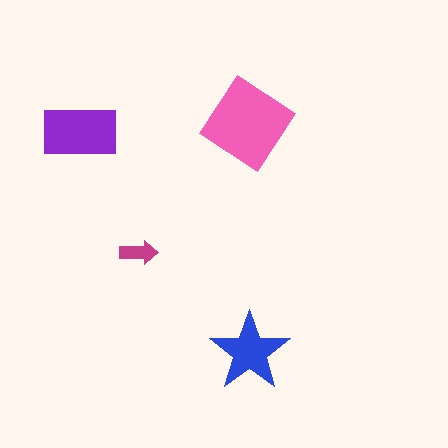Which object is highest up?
The pink diamond is topmost.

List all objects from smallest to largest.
The magenta arrow, the blue star, the purple rectangle, the pink diamond.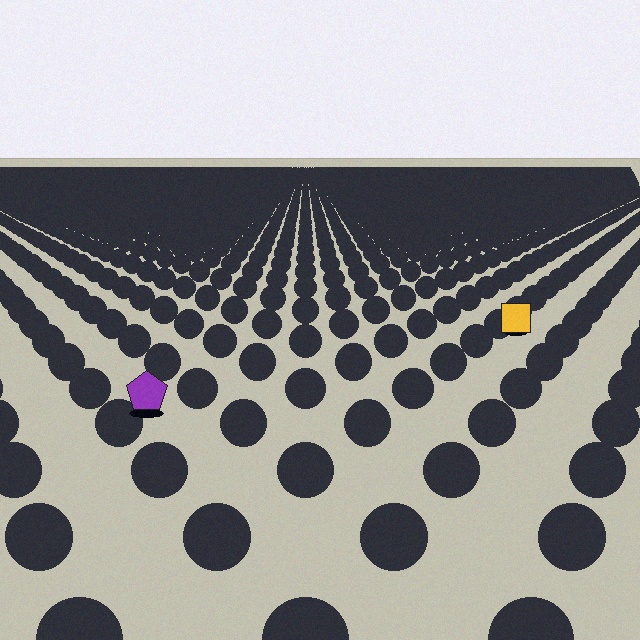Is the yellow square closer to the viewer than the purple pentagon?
No. The purple pentagon is closer — you can tell from the texture gradient: the ground texture is coarser near it.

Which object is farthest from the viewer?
The yellow square is farthest from the viewer. It appears smaller and the ground texture around it is denser.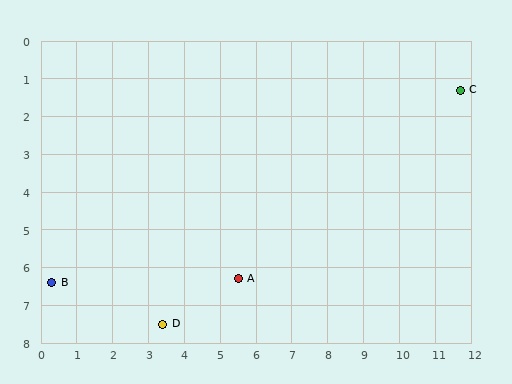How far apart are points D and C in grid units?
Points D and C are about 10.4 grid units apart.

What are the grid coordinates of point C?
Point C is at approximately (11.7, 1.3).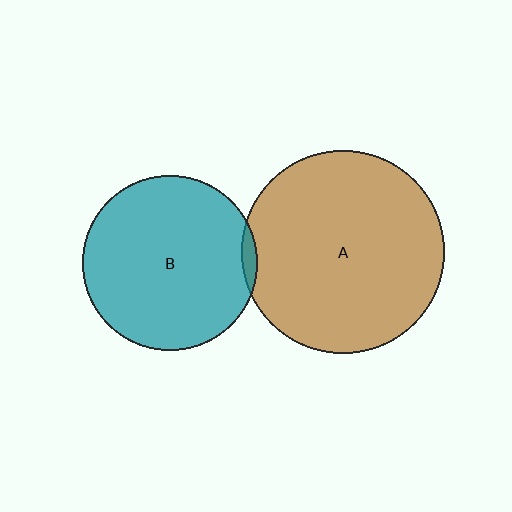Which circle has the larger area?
Circle A (brown).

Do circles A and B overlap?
Yes.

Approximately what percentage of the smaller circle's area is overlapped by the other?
Approximately 5%.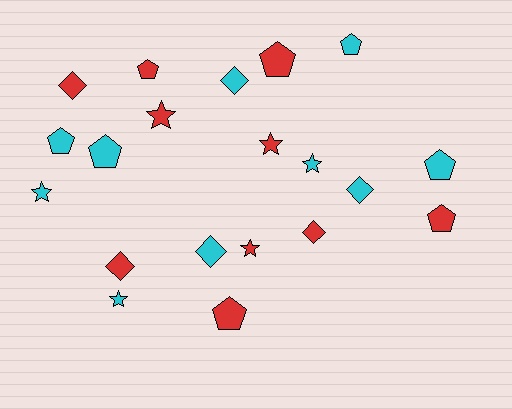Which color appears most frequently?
Cyan, with 10 objects.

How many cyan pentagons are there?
There are 4 cyan pentagons.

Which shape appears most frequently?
Pentagon, with 8 objects.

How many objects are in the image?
There are 20 objects.